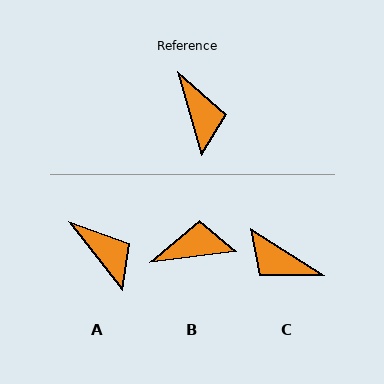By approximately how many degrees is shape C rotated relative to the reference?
Approximately 138 degrees clockwise.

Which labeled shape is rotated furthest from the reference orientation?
C, about 138 degrees away.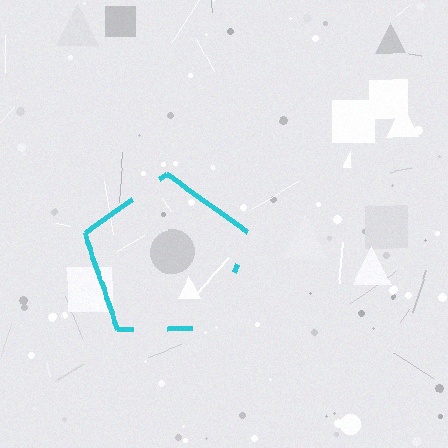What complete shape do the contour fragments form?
The contour fragments form a pentagon.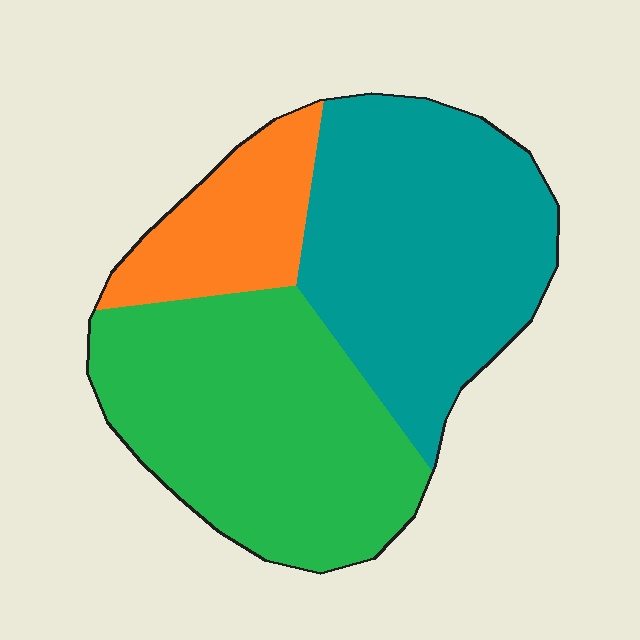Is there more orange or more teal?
Teal.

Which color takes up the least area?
Orange, at roughly 15%.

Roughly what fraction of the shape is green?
Green takes up about two fifths (2/5) of the shape.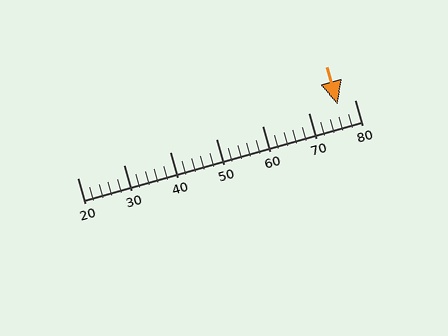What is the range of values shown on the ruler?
The ruler shows values from 20 to 80.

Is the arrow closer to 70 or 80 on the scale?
The arrow is closer to 80.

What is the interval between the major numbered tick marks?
The major tick marks are spaced 10 units apart.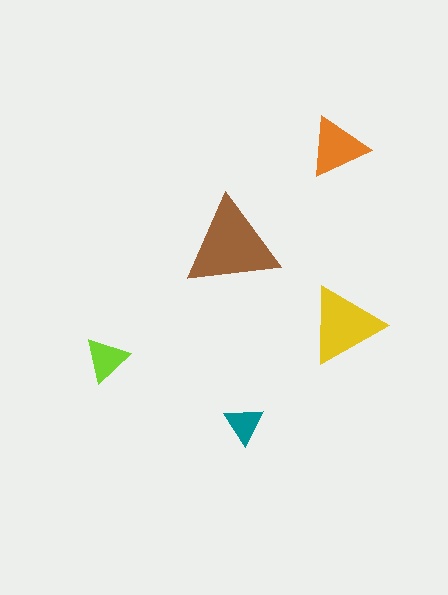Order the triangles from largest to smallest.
the brown one, the yellow one, the orange one, the lime one, the teal one.